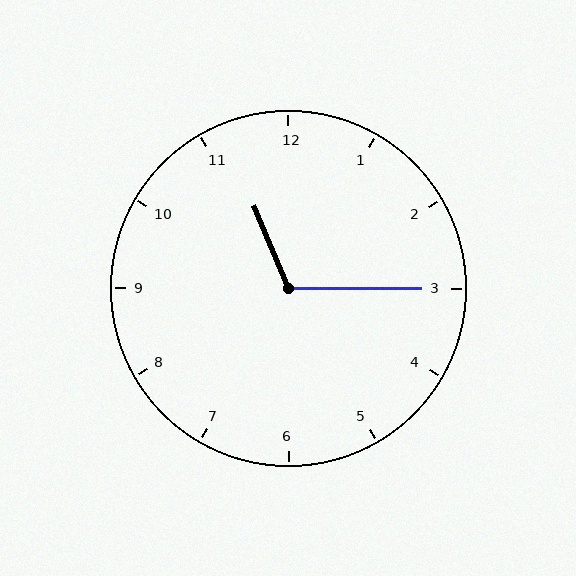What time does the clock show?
11:15.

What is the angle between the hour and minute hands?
Approximately 112 degrees.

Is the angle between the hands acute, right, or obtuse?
It is obtuse.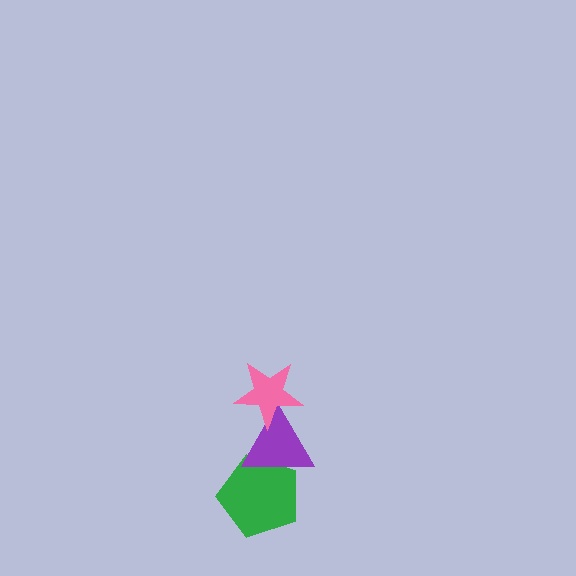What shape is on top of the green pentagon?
The purple triangle is on top of the green pentagon.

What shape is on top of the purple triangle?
The pink star is on top of the purple triangle.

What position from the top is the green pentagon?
The green pentagon is 3rd from the top.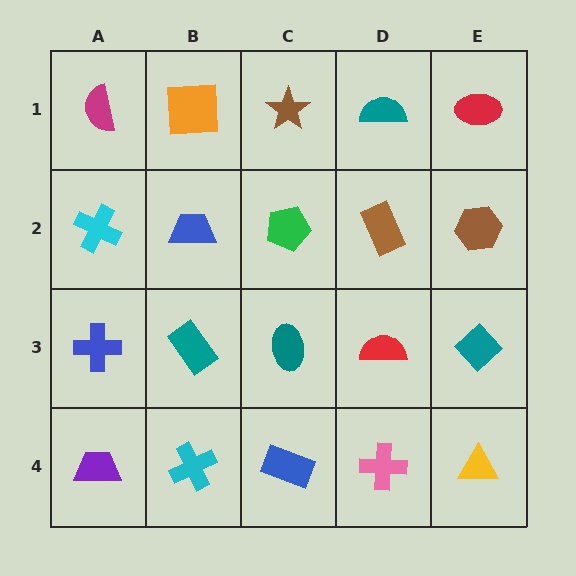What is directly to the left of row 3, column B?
A blue cross.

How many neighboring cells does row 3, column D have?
4.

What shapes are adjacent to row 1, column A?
A cyan cross (row 2, column A), an orange square (row 1, column B).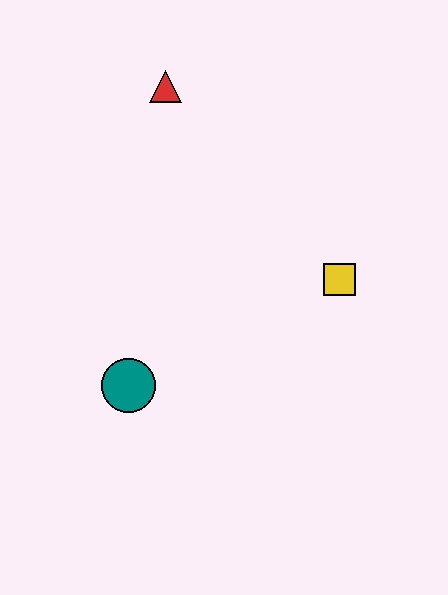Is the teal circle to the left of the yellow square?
Yes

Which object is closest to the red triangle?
The yellow square is closest to the red triangle.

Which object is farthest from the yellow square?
The red triangle is farthest from the yellow square.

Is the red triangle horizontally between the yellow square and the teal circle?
Yes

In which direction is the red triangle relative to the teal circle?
The red triangle is above the teal circle.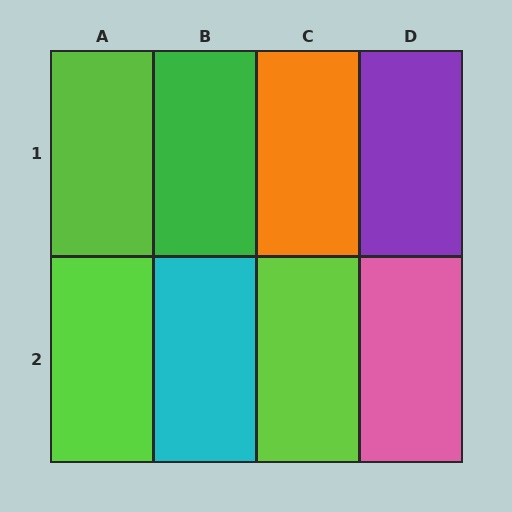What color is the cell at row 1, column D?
Purple.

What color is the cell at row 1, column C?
Orange.